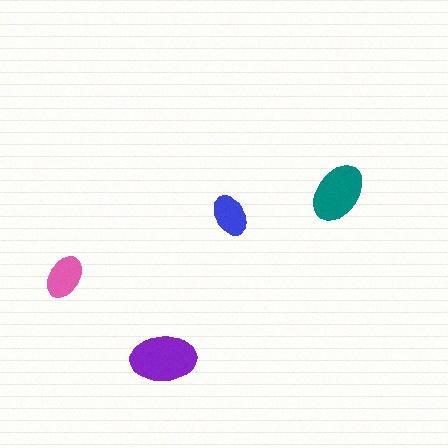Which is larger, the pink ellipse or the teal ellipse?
The teal one.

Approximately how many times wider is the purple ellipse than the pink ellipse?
About 1.5 times wider.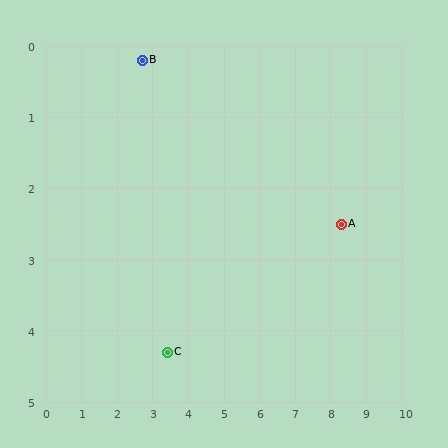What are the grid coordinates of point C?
Point C is at approximately (3.4, 4.3).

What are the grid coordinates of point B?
Point B is at approximately (2.7, 0.2).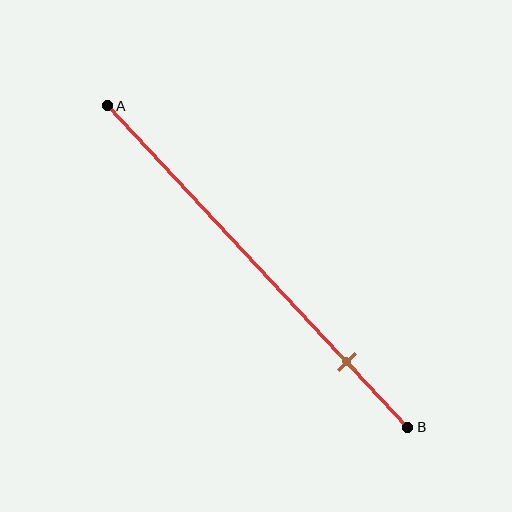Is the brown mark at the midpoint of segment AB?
No, the mark is at about 80% from A, not at the 50% midpoint.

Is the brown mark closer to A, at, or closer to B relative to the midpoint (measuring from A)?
The brown mark is closer to point B than the midpoint of segment AB.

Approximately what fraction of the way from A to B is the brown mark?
The brown mark is approximately 80% of the way from A to B.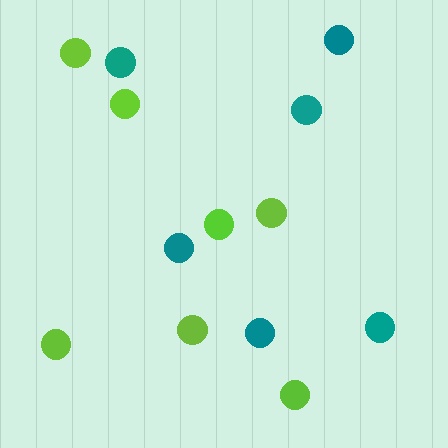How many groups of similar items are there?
There are 2 groups: one group of lime circles (7) and one group of teal circles (6).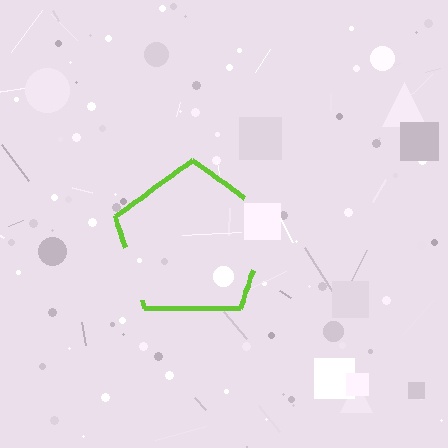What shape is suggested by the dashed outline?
The dashed outline suggests a pentagon.